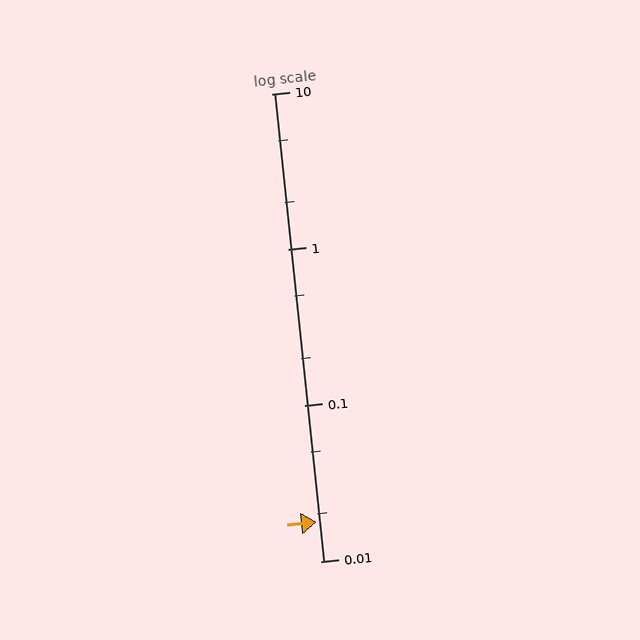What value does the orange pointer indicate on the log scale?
The pointer indicates approximately 0.018.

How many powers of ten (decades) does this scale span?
The scale spans 3 decades, from 0.01 to 10.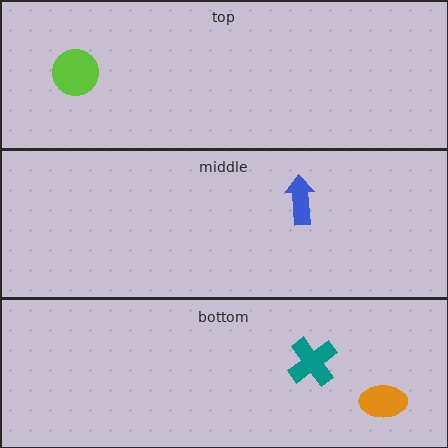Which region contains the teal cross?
The bottom region.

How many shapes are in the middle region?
1.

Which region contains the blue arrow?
The middle region.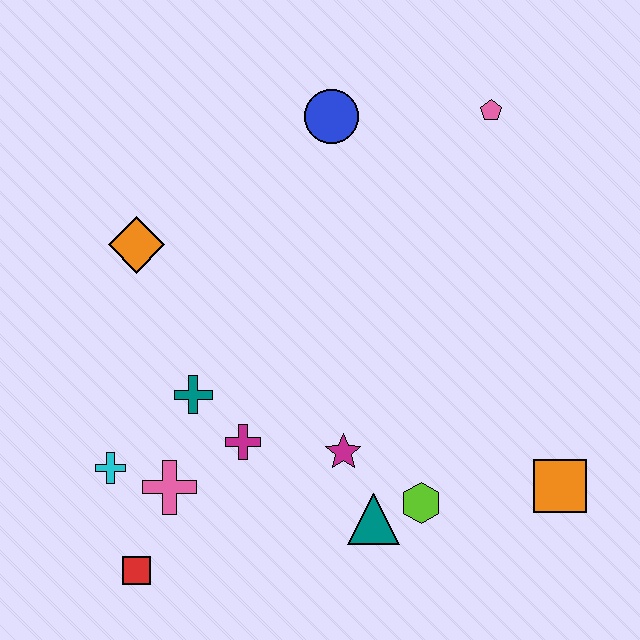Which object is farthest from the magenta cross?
The pink pentagon is farthest from the magenta cross.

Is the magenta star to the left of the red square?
No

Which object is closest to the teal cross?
The magenta cross is closest to the teal cross.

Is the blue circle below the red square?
No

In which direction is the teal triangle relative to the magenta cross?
The teal triangle is to the right of the magenta cross.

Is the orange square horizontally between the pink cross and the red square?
No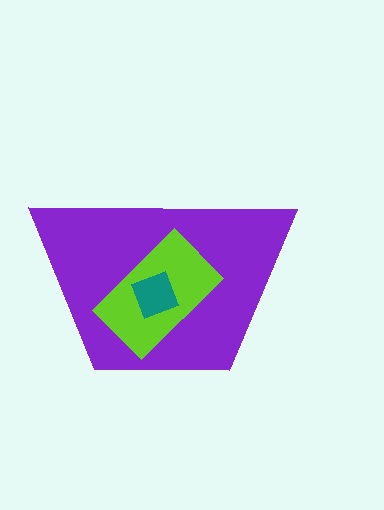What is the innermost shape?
The teal square.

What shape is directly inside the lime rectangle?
The teal square.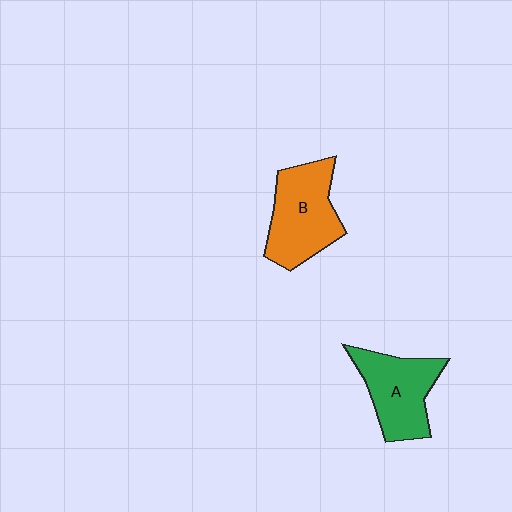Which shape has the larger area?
Shape B (orange).